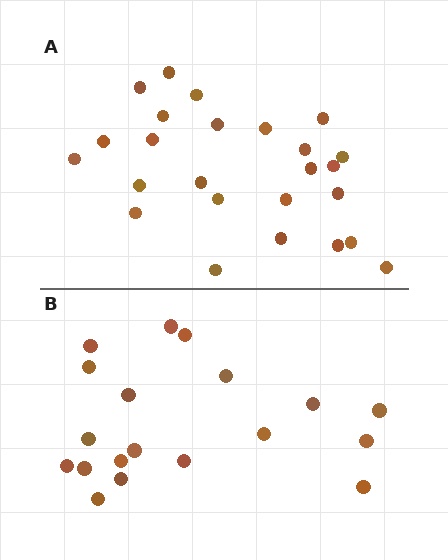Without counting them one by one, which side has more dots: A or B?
Region A (the top region) has more dots.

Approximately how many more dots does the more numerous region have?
Region A has about 6 more dots than region B.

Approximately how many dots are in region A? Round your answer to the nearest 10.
About 20 dots. (The exact count is 25, which rounds to 20.)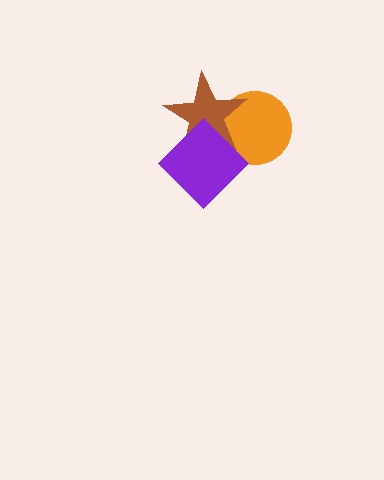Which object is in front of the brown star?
The purple diamond is in front of the brown star.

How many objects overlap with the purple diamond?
2 objects overlap with the purple diamond.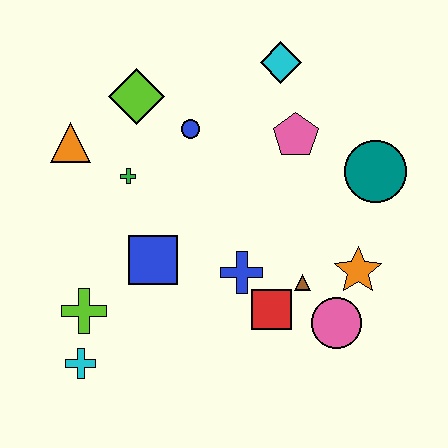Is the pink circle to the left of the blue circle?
No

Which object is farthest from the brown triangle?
The orange triangle is farthest from the brown triangle.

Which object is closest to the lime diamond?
The blue circle is closest to the lime diamond.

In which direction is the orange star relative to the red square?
The orange star is to the right of the red square.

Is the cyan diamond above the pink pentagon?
Yes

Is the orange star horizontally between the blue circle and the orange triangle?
No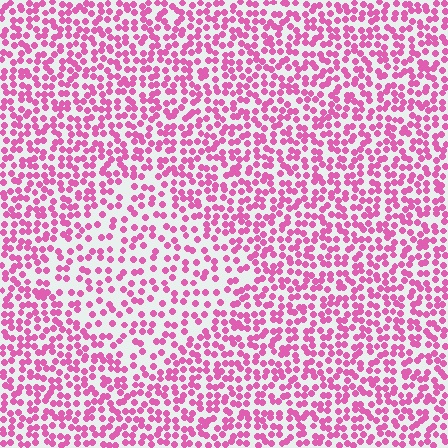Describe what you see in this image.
The image contains small pink elements arranged at two different densities. A diamond-shaped region is visible where the elements are less densely packed than the surrounding area.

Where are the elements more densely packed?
The elements are more densely packed outside the diamond boundary.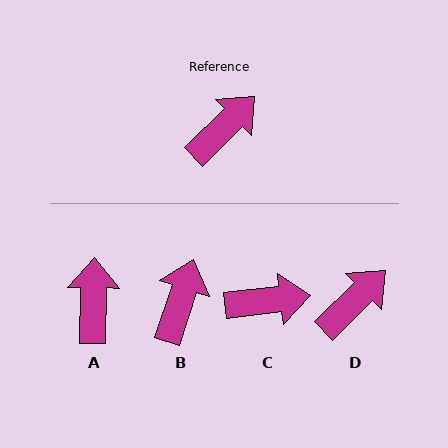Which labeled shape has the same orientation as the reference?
D.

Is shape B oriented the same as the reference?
No, it is off by about 27 degrees.